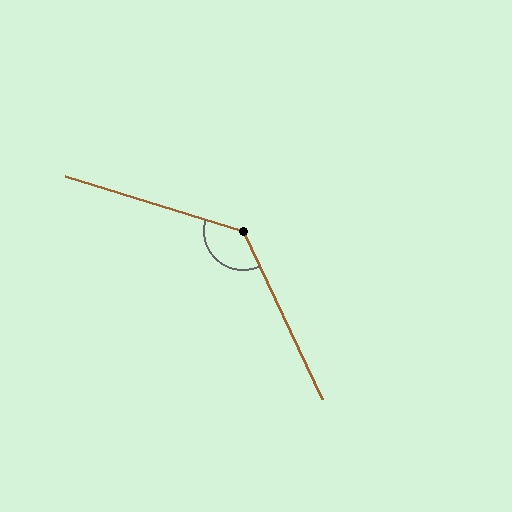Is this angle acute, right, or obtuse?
It is obtuse.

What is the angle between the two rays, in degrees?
Approximately 132 degrees.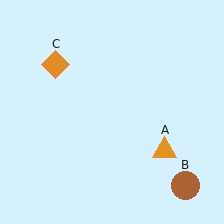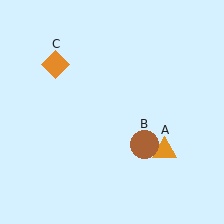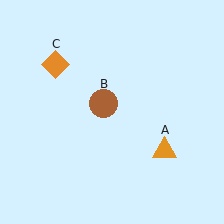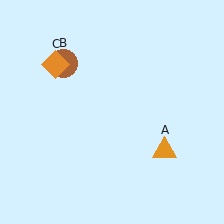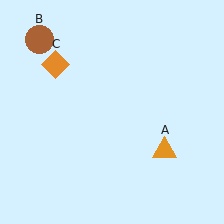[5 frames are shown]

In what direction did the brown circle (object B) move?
The brown circle (object B) moved up and to the left.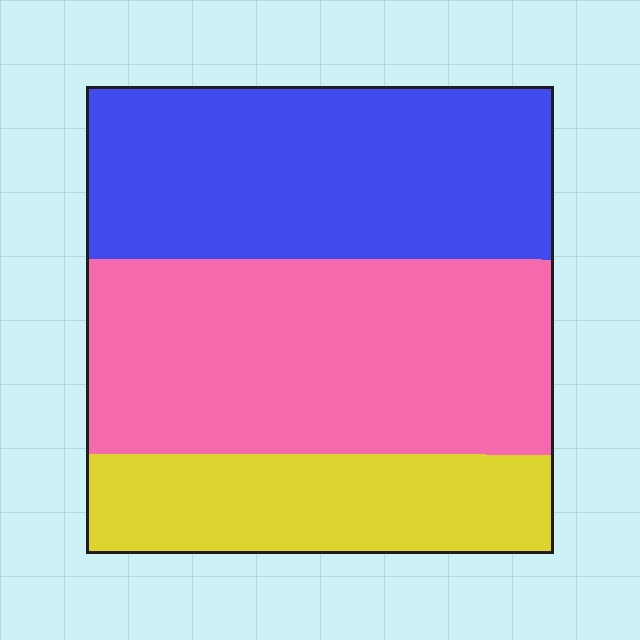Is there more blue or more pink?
Pink.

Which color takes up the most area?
Pink, at roughly 40%.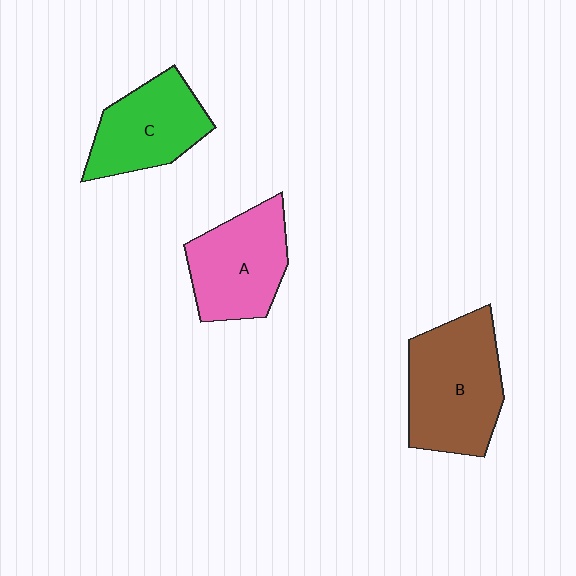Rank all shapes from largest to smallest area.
From largest to smallest: B (brown), A (pink), C (green).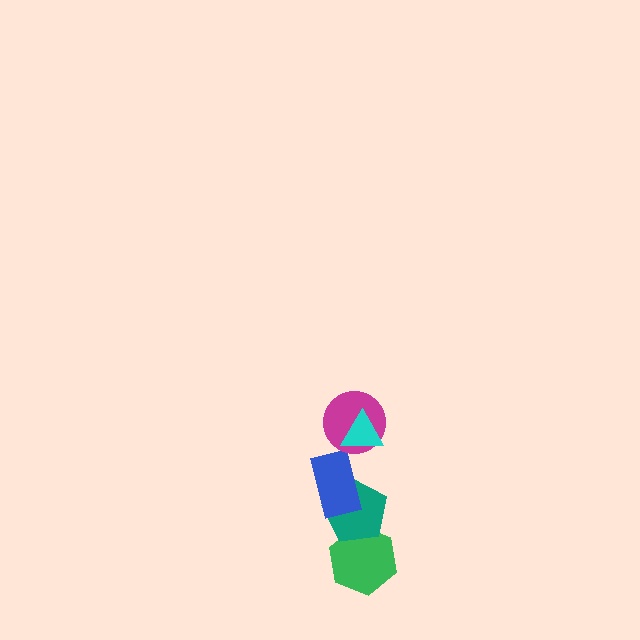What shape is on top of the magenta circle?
The cyan triangle is on top of the magenta circle.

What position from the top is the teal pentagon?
The teal pentagon is 4th from the top.